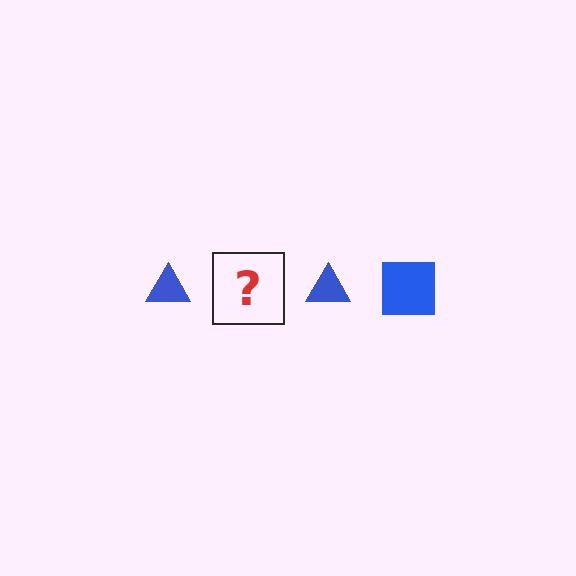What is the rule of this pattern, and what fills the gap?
The rule is that the pattern cycles through triangle, square shapes in blue. The gap should be filled with a blue square.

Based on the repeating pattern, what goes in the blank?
The blank should be a blue square.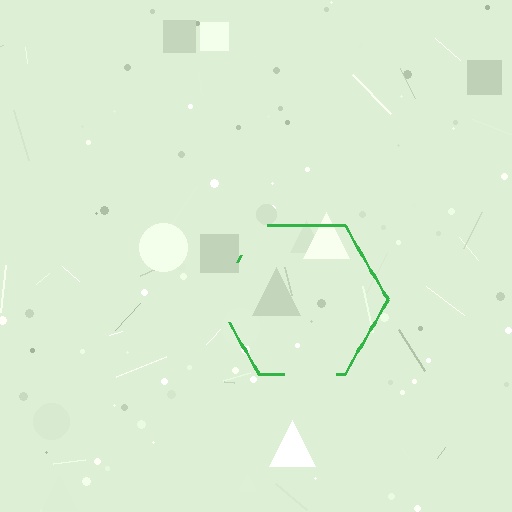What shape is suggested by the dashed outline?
The dashed outline suggests a hexagon.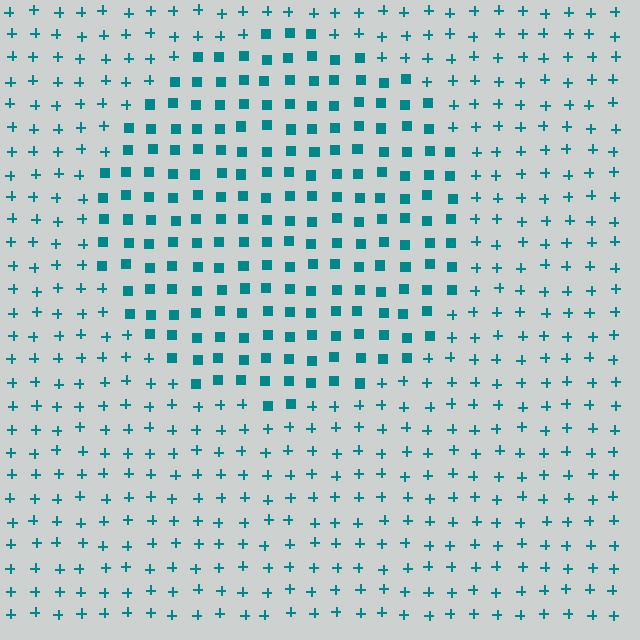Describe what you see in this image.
The image is filled with small teal elements arranged in a uniform grid. A circle-shaped region contains squares, while the surrounding area contains plus signs. The boundary is defined purely by the change in element shape.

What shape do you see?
I see a circle.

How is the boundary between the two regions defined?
The boundary is defined by a change in element shape: squares inside vs. plus signs outside. All elements share the same color and spacing.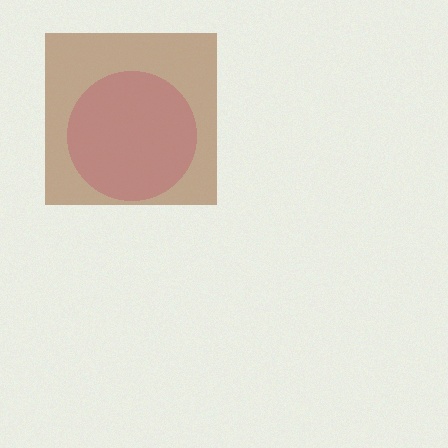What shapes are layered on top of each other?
The layered shapes are: a pink circle, a brown square.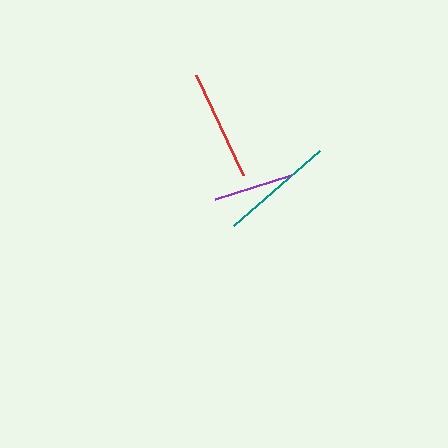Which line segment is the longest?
The teal line is the longest at approximately 114 pixels.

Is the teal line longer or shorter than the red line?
The teal line is longer than the red line.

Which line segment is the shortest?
The purple line is the shortest at approximately 80 pixels.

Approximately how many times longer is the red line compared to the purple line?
The red line is approximately 1.4 times the length of the purple line.